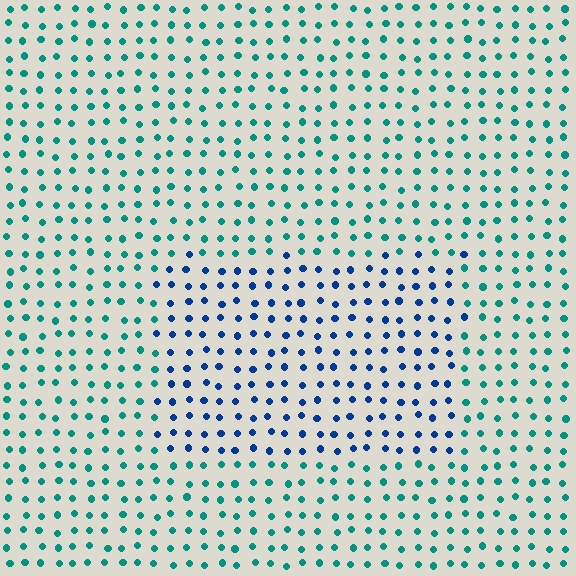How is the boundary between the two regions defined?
The boundary is defined purely by a slight shift in hue (about 47 degrees). Spacing, size, and orientation are identical on both sides.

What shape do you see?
I see a rectangle.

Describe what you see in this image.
The image is filled with small teal elements in a uniform arrangement. A rectangle-shaped region is visible where the elements are tinted to a slightly different hue, forming a subtle color boundary.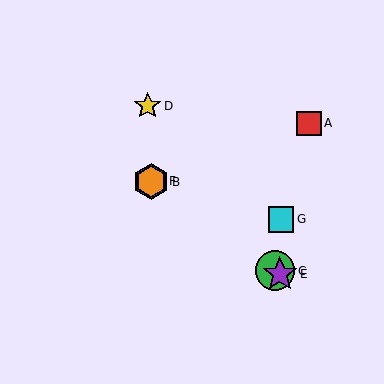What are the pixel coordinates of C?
Object C is at (275, 271).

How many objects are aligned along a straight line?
4 objects (B, C, E, F) are aligned along a straight line.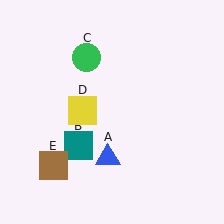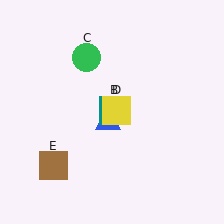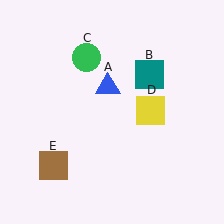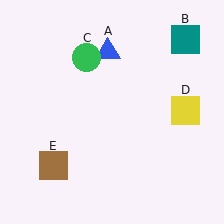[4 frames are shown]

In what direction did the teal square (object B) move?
The teal square (object B) moved up and to the right.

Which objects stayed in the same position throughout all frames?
Green circle (object C) and brown square (object E) remained stationary.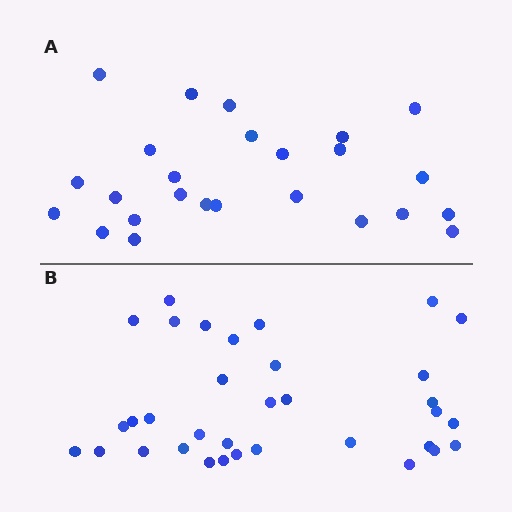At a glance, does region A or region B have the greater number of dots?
Region B (the bottom region) has more dots.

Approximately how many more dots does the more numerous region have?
Region B has roughly 8 or so more dots than region A.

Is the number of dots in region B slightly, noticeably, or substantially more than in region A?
Region B has noticeably more, but not dramatically so. The ratio is roughly 1.4 to 1.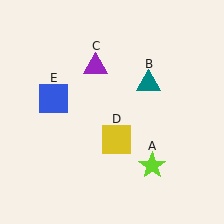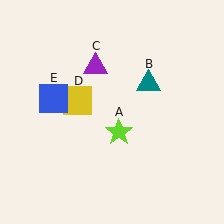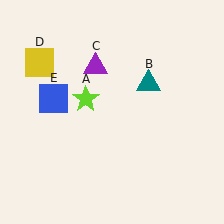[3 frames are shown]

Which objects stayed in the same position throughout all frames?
Teal triangle (object B) and purple triangle (object C) and blue square (object E) remained stationary.